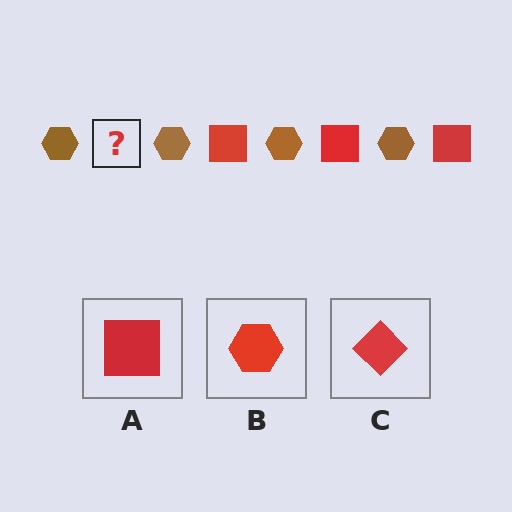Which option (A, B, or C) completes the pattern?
A.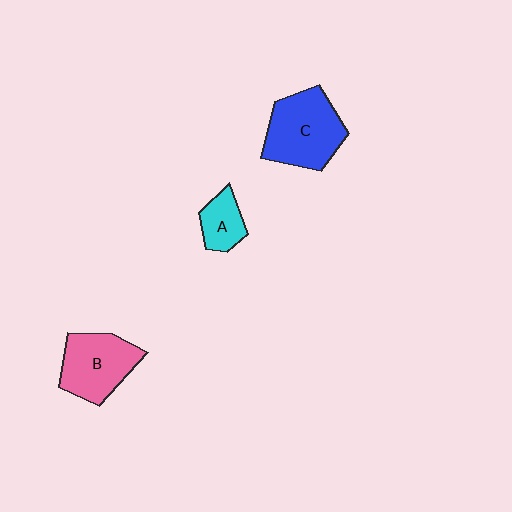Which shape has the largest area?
Shape C (blue).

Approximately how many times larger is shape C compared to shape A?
Approximately 2.3 times.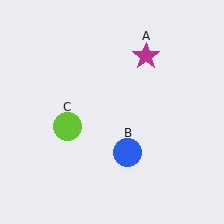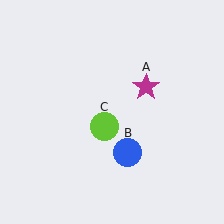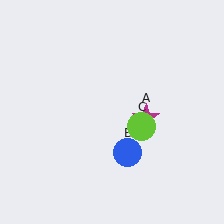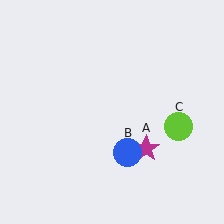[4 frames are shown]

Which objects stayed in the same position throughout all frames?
Blue circle (object B) remained stationary.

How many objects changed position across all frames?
2 objects changed position: magenta star (object A), lime circle (object C).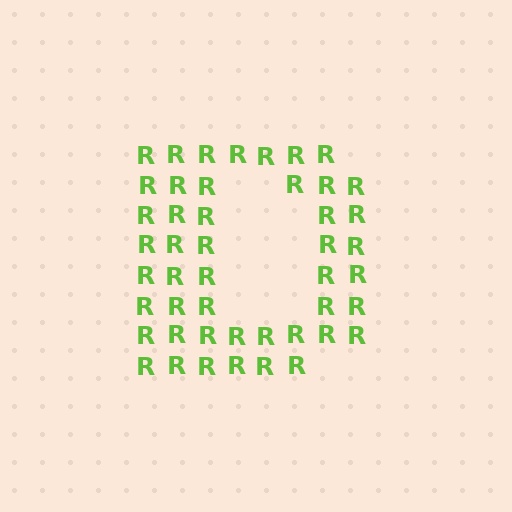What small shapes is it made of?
It is made of small letter R's.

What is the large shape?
The large shape is the letter D.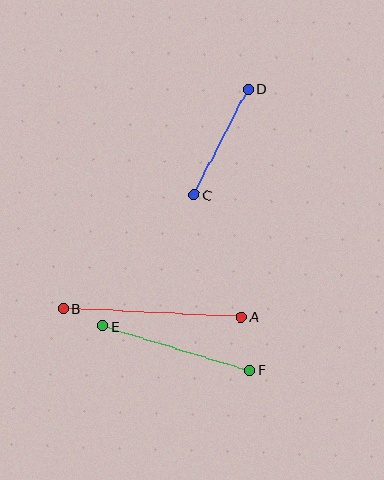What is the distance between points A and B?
The distance is approximately 179 pixels.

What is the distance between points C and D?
The distance is approximately 119 pixels.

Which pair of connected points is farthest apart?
Points A and B are farthest apart.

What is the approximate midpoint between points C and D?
The midpoint is at approximately (221, 142) pixels.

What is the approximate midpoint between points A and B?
The midpoint is at approximately (152, 313) pixels.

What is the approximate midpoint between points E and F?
The midpoint is at approximately (176, 348) pixels.